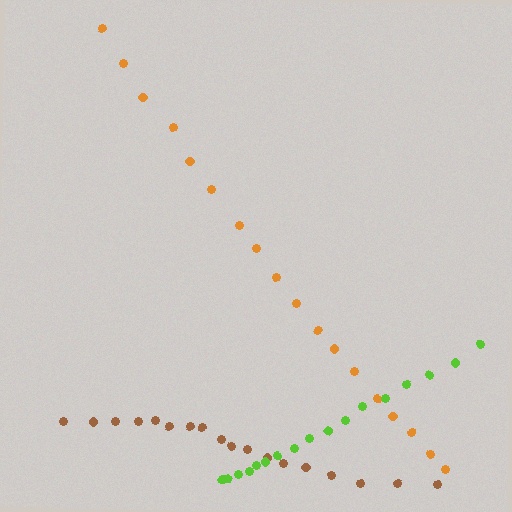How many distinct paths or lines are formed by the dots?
There are 3 distinct paths.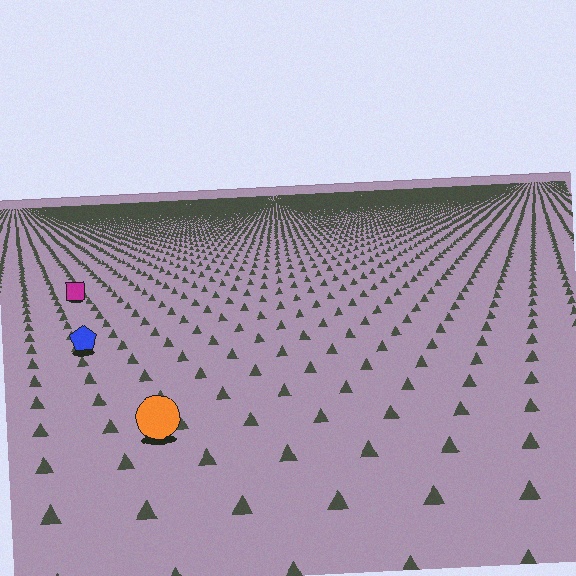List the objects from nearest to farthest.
From nearest to farthest: the orange circle, the blue pentagon, the magenta square.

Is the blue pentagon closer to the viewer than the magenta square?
Yes. The blue pentagon is closer — you can tell from the texture gradient: the ground texture is coarser near it.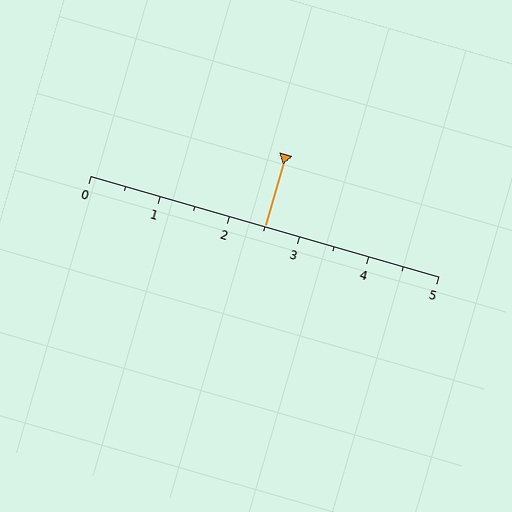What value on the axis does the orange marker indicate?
The marker indicates approximately 2.5.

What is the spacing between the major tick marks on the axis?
The major ticks are spaced 1 apart.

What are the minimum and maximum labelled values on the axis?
The axis runs from 0 to 5.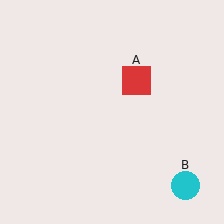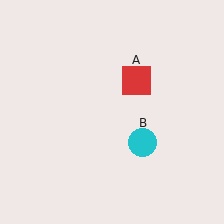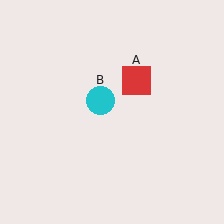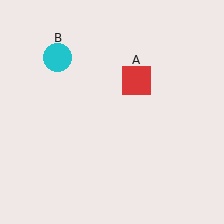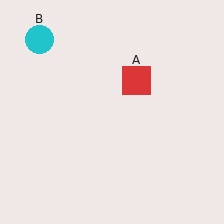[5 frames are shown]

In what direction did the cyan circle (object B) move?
The cyan circle (object B) moved up and to the left.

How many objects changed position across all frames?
1 object changed position: cyan circle (object B).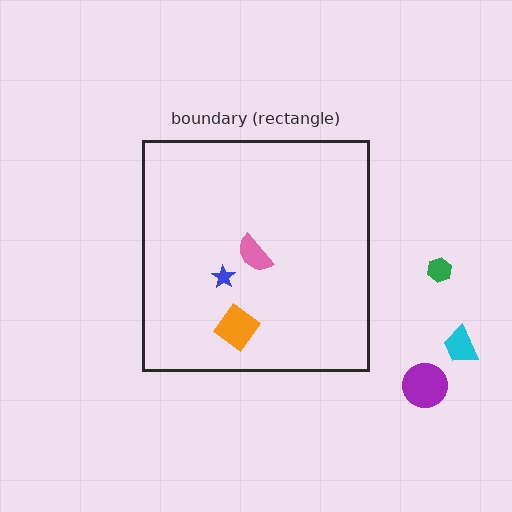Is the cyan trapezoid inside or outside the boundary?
Outside.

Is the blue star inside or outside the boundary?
Inside.